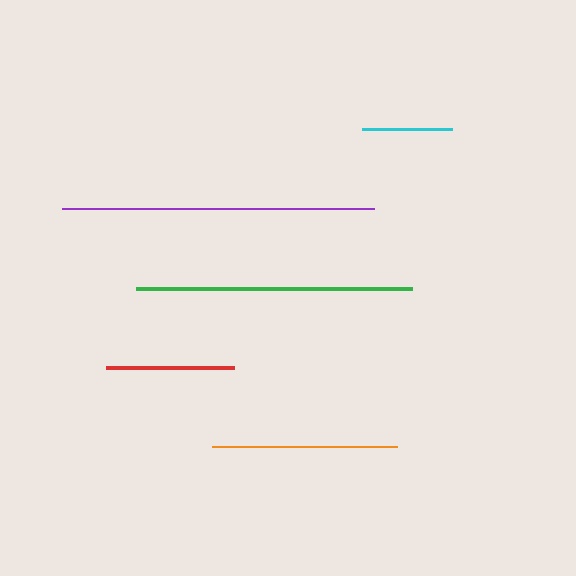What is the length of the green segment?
The green segment is approximately 277 pixels long.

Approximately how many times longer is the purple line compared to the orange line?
The purple line is approximately 1.7 times the length of the orange line.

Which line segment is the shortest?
The cyan line is the shortest at approximately 90 pixels.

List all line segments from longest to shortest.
From longest to shortest: purple, green, orange, red, cyan.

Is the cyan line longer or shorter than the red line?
The red line is longer than the cyan line.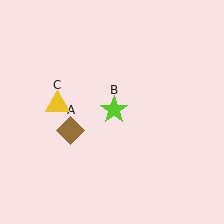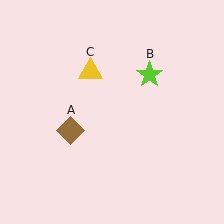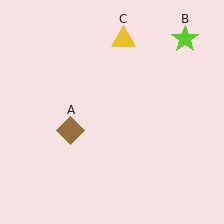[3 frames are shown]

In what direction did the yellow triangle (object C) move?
The yellow triangle (object C) moved up and to the right.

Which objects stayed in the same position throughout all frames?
Brown diamond (object A) remained stationary.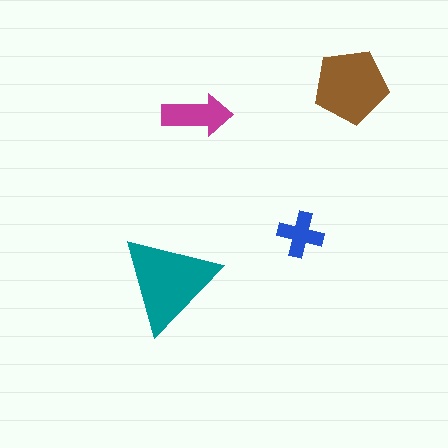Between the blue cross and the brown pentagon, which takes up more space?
The brown pentagon.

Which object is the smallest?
The blue cross.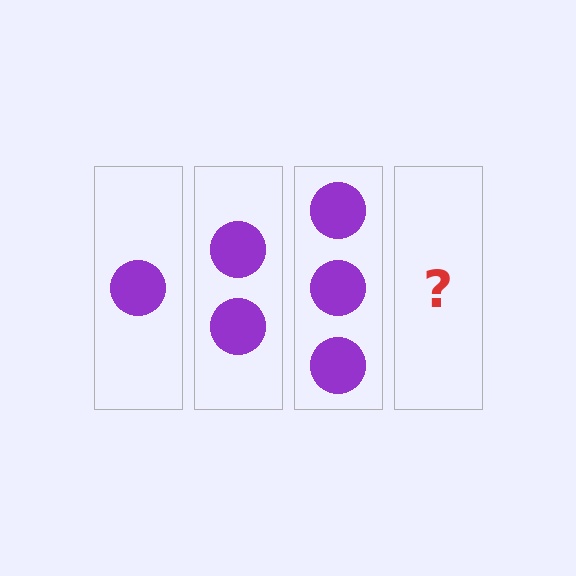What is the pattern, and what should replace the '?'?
The pattern is that each step adds one more circle. The '?' should be 4 circles.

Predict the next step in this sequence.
The next step is 4 circles.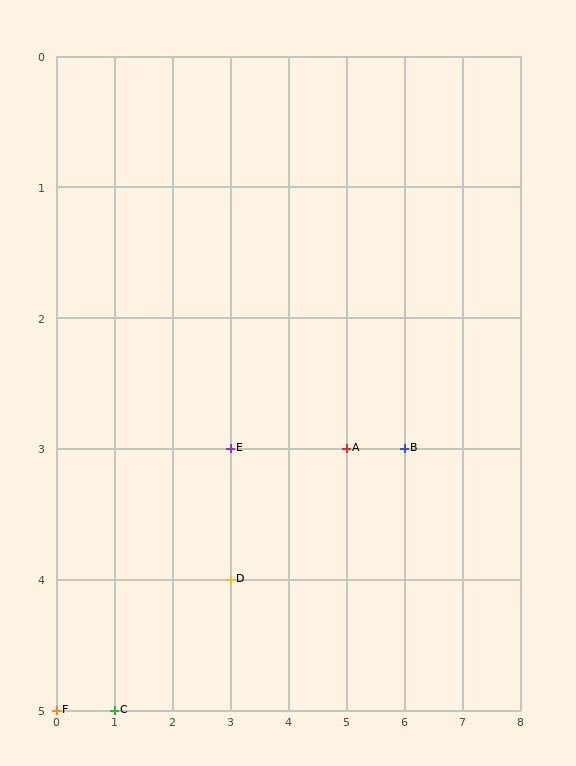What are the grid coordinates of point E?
Point E is at grid coordinates (3, 3).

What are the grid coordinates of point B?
Point B is at grid coordinates (6, 3).